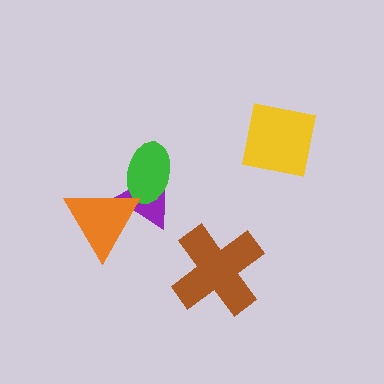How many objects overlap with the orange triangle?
2 objects overlap with the orange triangle.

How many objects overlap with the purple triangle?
2 objects overlap with the purple triangle.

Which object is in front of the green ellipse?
The orange triangle is in front of the green ellipse.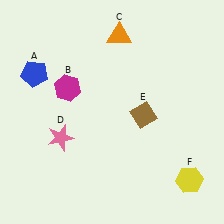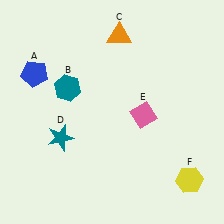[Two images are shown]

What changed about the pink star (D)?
In Image 1, D is pink. In Image 2, it changed to teal.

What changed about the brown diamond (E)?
In Image 1, E is brown. In Image 2, it changed to pink.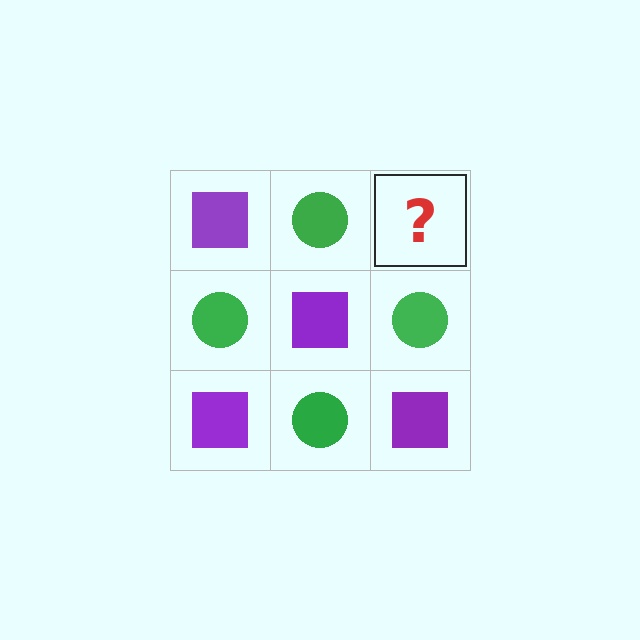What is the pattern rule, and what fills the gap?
The rule is that it alternates purple square and green circle in a checkerboard pattern. The gap should be filled with a purple square.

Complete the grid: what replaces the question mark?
The question mark should be replaced with a purple square.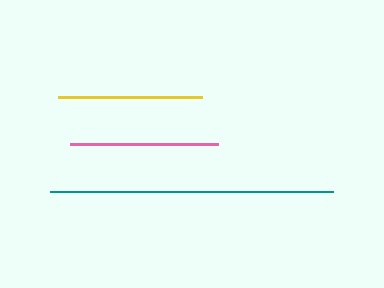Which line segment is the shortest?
The yellow line is the shortest at approximately 143 pixels.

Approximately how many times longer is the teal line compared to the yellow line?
The teal line is approximately 2.0 times the length of the yellow line.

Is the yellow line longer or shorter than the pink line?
The pink line is longer than the yellow line.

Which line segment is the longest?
The teal line is the longest at approximately 283 pixels.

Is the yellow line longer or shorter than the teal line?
The teal line is longer than the yellow line.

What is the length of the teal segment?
The teal segment is approximately 283 pixels long.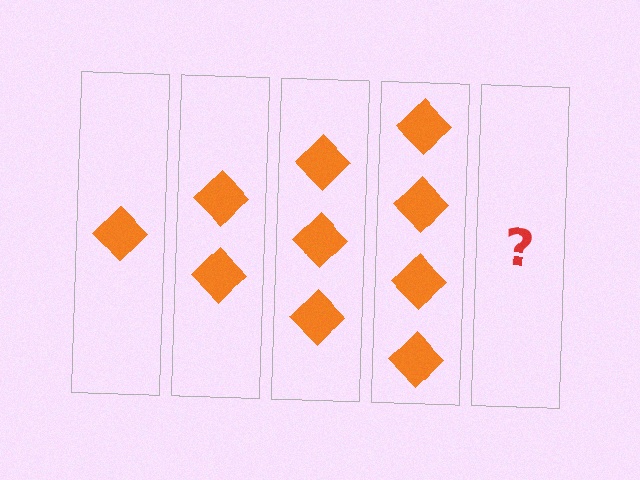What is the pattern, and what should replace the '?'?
The pattern is that each step adds one more diamond. The '?' should be 5 diamonds.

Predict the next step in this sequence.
The next step is 5 diamonds.